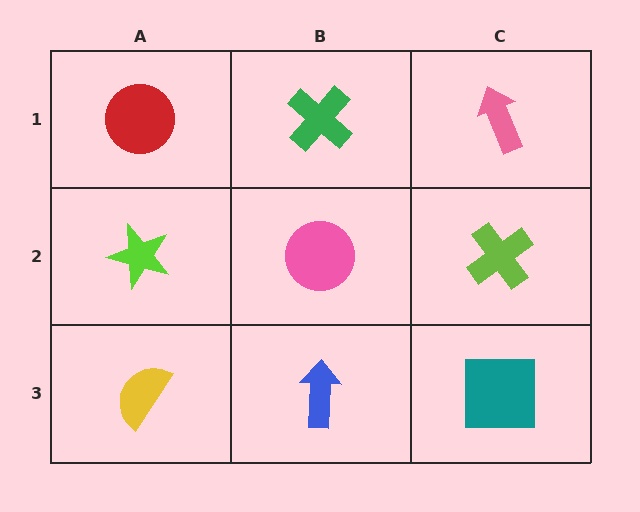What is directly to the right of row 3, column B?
A teal square.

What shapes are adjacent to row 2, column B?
A green cross (row 1, column B), a blue arrow (row 3, column B), a lime star (row 2, column A), a lime cross (row 2, column C).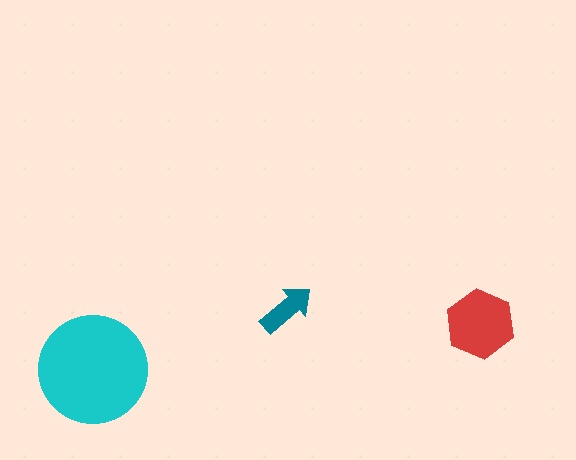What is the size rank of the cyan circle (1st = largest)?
1st.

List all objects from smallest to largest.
The teal arrow, the red hexagon, the cyan circle.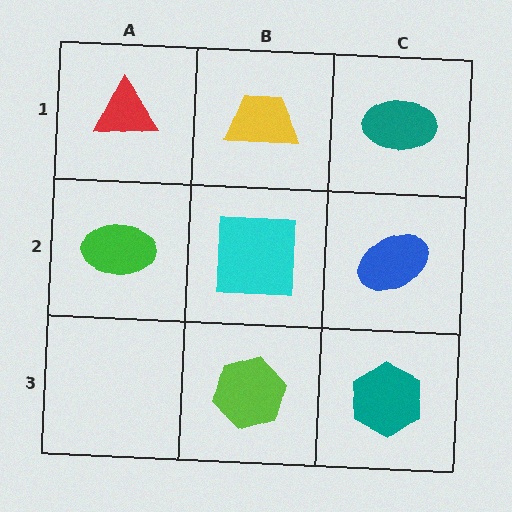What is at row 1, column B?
A yellow trapezoid.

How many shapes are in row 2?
3 shapes.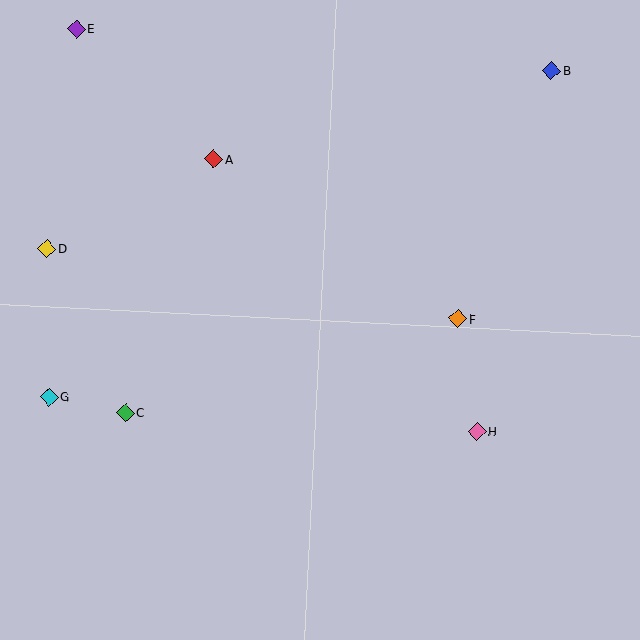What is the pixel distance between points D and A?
The distance between D and A is 189 pixels.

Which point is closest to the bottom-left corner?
Point G is closest to the bottom-left corner.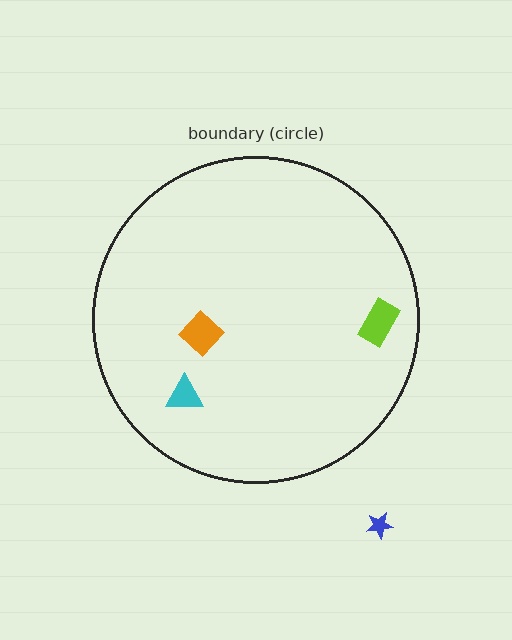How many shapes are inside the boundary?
3 inside, 1 outside.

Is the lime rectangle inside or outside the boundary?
Inside.